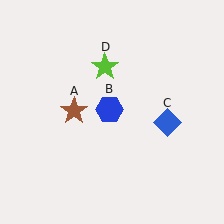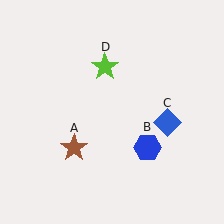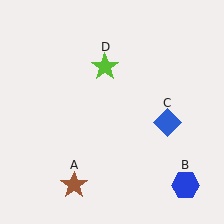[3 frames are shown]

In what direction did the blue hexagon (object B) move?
The blue hexagon (object B) moved down and to the right.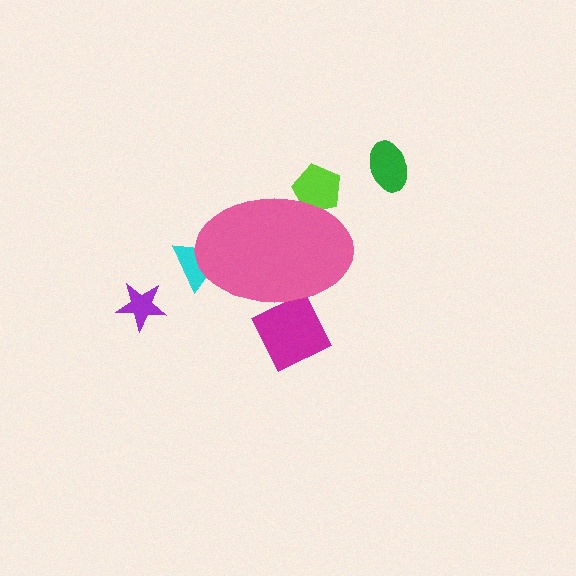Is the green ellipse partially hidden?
No, the green ellipse is fully visible.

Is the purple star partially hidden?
No, the purple star is fully visible.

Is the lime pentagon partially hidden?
Yes, the lime pentagon is partially hidden behind the pink ellipse.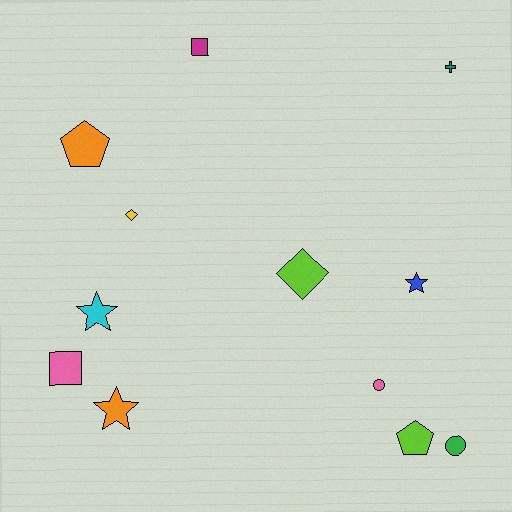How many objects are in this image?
There are 12 objects.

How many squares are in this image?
There are 2 squares.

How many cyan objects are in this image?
There is 1 cyan object.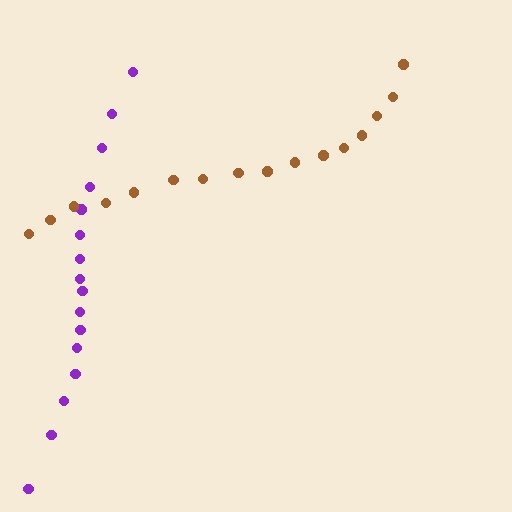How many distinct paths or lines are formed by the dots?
There are 2 distinct paths.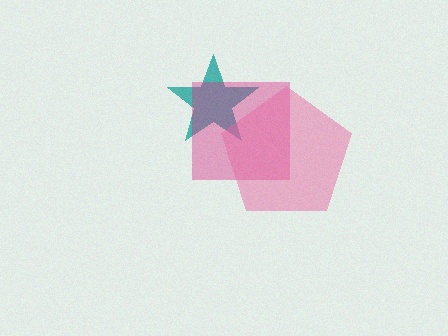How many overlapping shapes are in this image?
There are 3 overlapping shapes in the image.